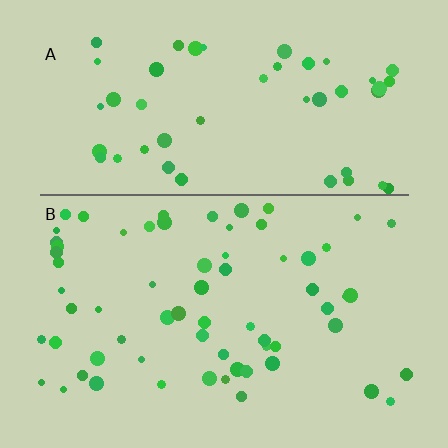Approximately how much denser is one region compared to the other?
Approximately 1.3× — region B over region A.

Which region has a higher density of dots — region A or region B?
B (the bottom).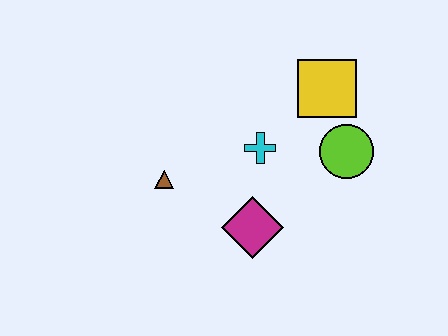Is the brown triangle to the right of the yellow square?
No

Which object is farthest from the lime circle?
The brown triangle is farthest from the lime circle.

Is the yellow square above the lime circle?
Yes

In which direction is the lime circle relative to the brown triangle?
The lime circle is to the right of the brown triangle.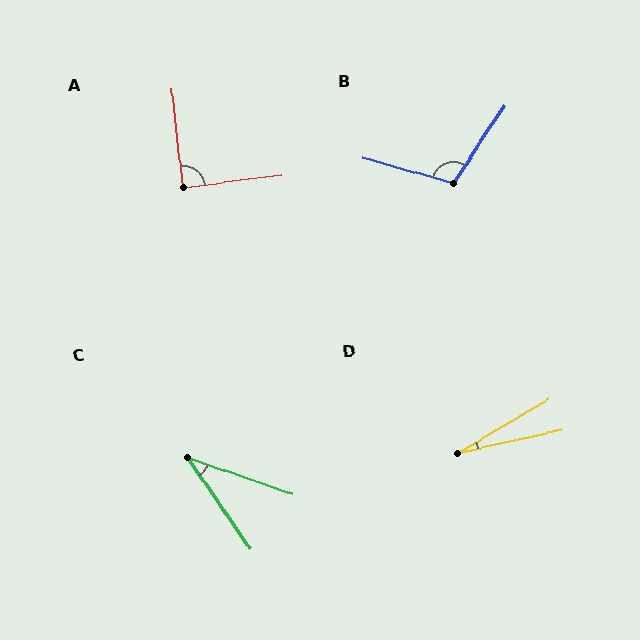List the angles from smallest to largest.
D (18°), C (36°), A (89°), B (108°).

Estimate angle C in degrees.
Approximately 36 degrees.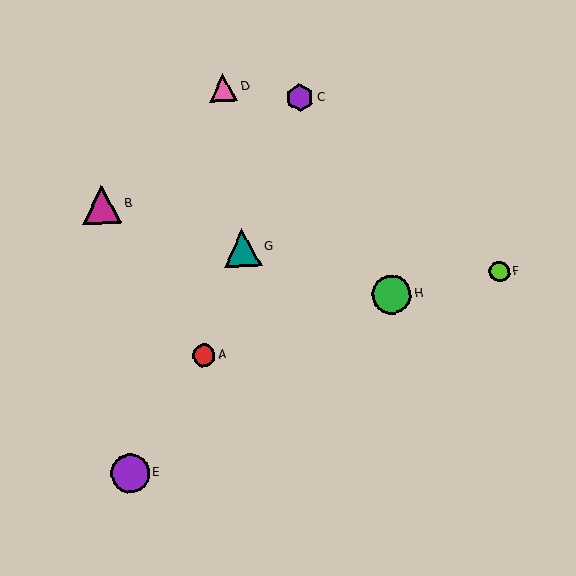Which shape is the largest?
The green circle (labeled H) is the largest.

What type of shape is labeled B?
Shape B is a magenta triangle.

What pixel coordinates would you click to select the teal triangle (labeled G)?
Click at (242, 247) to select the teal triangle G.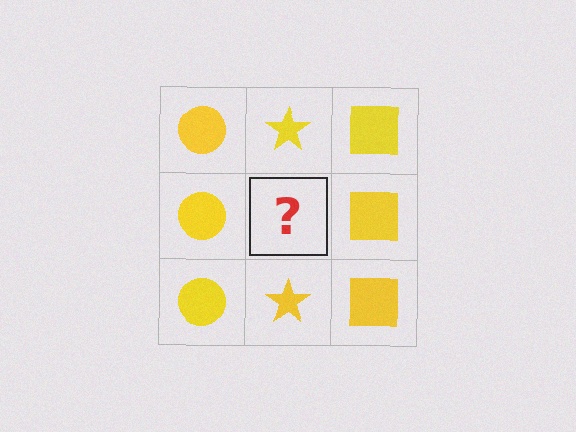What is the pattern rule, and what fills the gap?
The rule is that each column has a consistent shape. The gap should be filled with a yellow star.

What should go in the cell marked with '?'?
The missing cell should contain a yellow star.